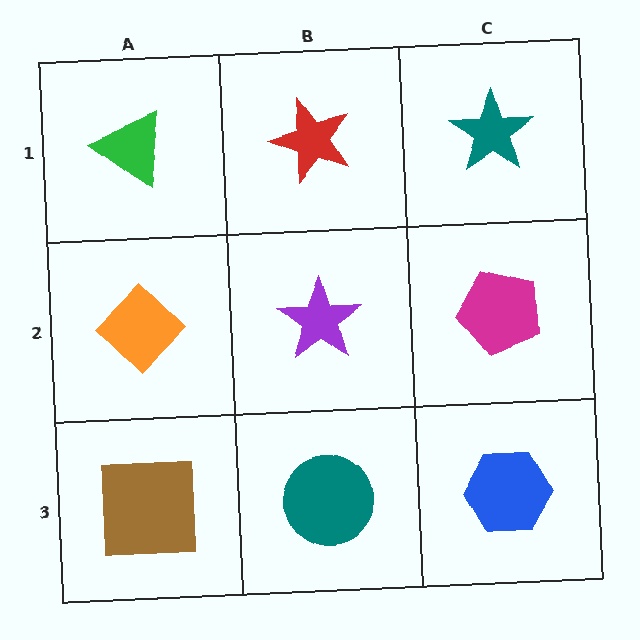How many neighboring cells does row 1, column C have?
2.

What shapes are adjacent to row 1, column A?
An orange diamond (row 2, column A), a red star (row 1, column B).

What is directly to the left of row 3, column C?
A teal circle.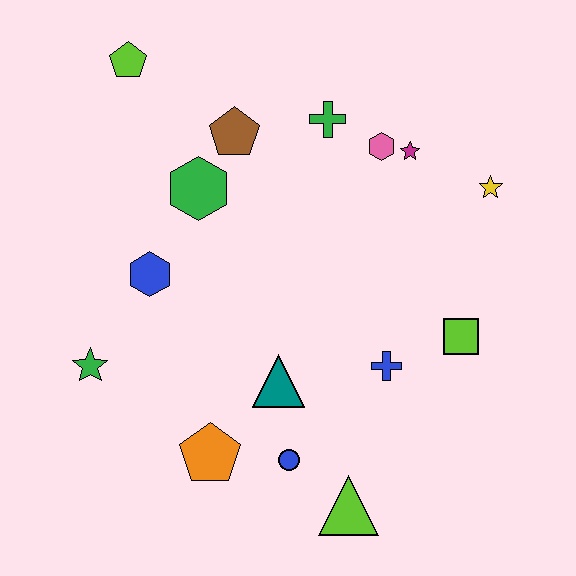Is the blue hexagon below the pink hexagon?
Yes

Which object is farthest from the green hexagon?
The lime triangle is farthest from the green hexagon.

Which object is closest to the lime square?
The blue cross is closest to the lime square.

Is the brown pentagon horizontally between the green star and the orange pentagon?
No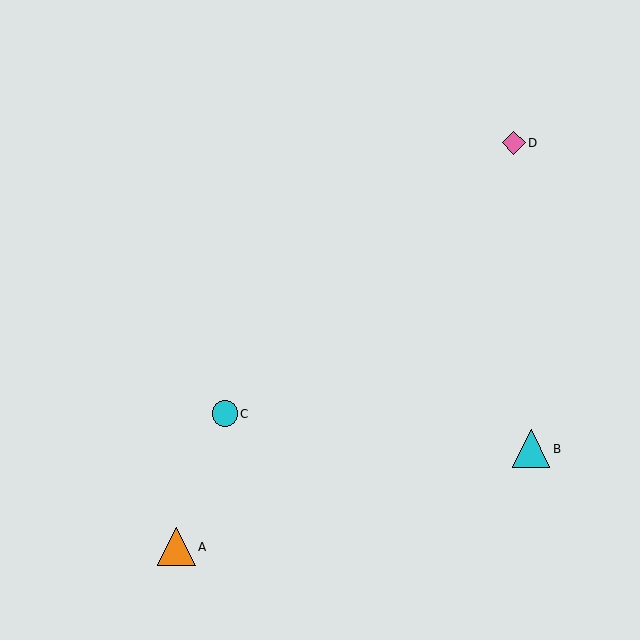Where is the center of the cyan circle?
The center of the cyan circle is at (225, 414).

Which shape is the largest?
The cyan triangle (labeled B) is the largest.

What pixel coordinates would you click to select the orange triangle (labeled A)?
Click at (176, 547) to select the orange triangle A.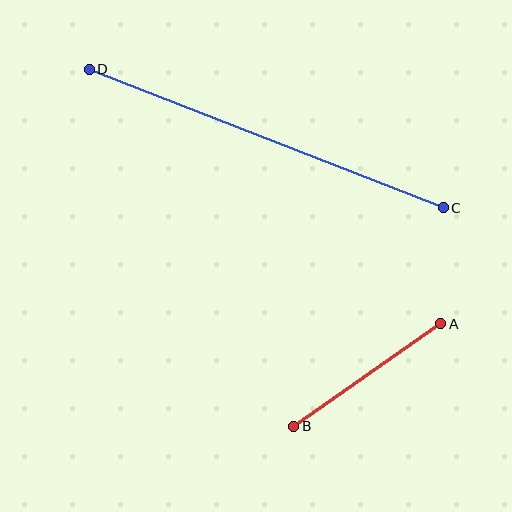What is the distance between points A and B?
The distance is approximately 180 pixels.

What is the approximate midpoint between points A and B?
The midpoint is at approximately (367, 375) pixels.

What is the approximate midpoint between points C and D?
The midpoint is at approximately (266, 138) pixels.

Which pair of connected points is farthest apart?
Points C and D are farthest apart.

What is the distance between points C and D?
The distance is approximately 380 pixels.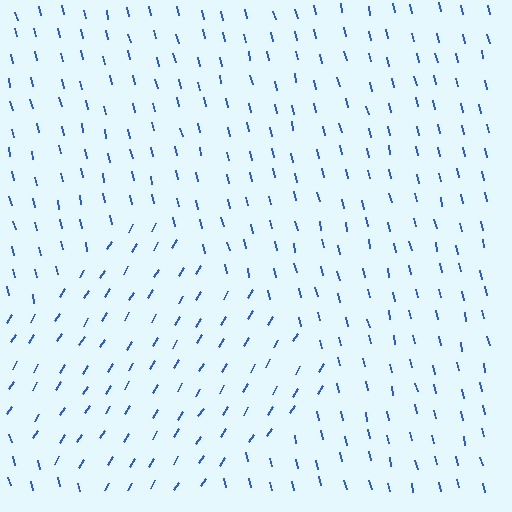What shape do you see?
I see a diamond.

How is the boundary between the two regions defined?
The boundary is defined purely by a change in line orientation (approximately 45 degrees difference). All lines are the same color and thickness.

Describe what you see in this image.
The image is filled with small blue line segments. A diamond region in the image has lines oriented differently from the surrounding lines, creating a visible texture boundary.